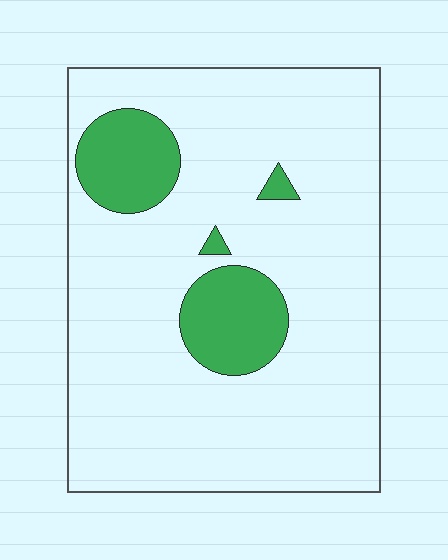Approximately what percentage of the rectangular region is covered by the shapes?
Approximately 15%.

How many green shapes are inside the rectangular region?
4.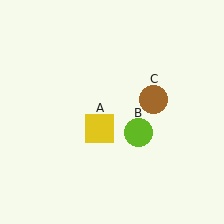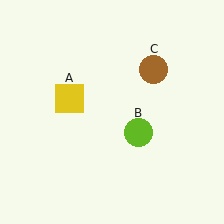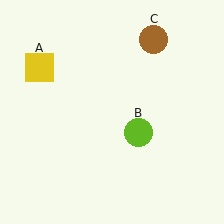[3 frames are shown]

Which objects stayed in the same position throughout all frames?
Lime circle (object B) remained stationary.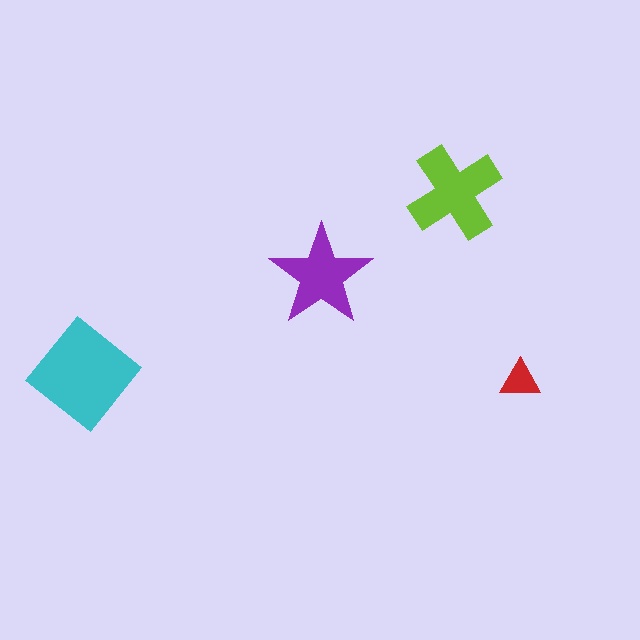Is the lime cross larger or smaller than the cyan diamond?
Smaller.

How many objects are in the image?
There are 4 objects in the image.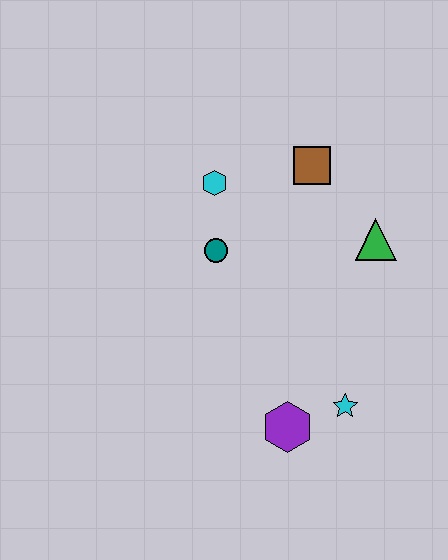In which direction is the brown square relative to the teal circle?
The brown square is to the right of the teal circle.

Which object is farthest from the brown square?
The purple hexagon is farthest from the brown square.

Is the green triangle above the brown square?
No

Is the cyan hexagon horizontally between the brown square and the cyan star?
No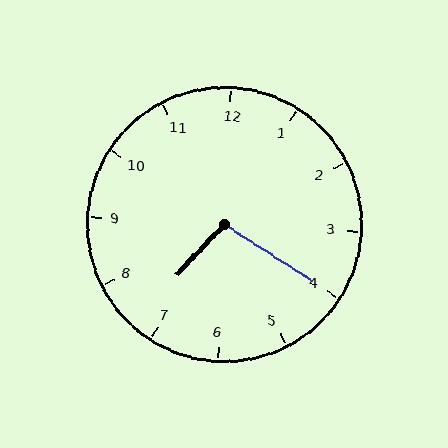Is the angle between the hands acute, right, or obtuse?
It is obtuse.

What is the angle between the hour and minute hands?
Approximately 100 degrees.